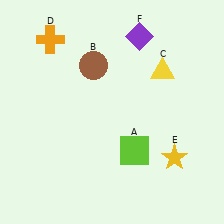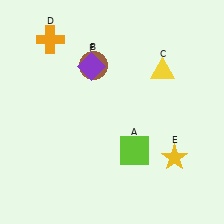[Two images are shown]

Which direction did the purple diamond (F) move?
The purple diamond (F) moved left.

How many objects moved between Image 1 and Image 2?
1 object moved between the two images.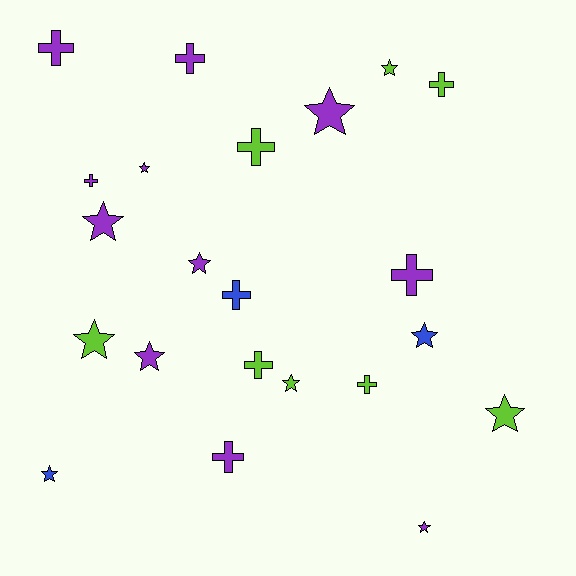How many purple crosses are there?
There are 5 purple crosses.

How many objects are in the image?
There are 22 objects.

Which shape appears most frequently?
Star, with 12 objects.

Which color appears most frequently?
Purple, with 11 objects.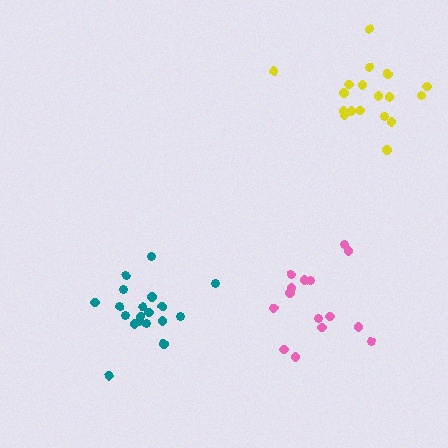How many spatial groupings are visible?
There are 3 spatial groupings.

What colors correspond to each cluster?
The clusters are colored: yellow, teal, pink.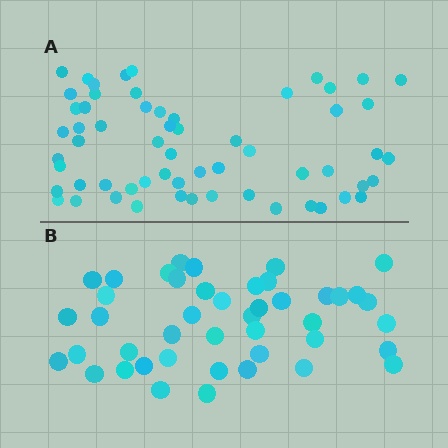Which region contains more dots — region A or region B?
Region A (the top region) has more dots.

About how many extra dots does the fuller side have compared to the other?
Region A has approximately 15 more dots than region B.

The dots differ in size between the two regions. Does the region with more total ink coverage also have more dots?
No. Region B has more total ink coverage because its dots are larger, but region A actually contains more individual dots. Total area can be misleading — the number of items is what matters here.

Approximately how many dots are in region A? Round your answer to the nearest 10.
About 60 dots.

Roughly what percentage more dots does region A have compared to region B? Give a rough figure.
About 35% more.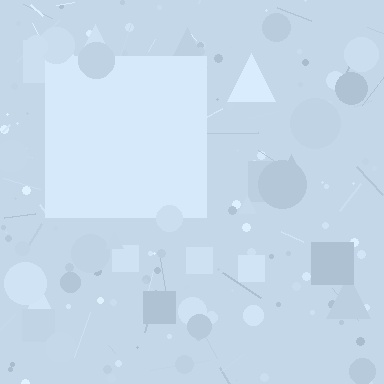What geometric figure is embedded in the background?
A square is embedded in the background.